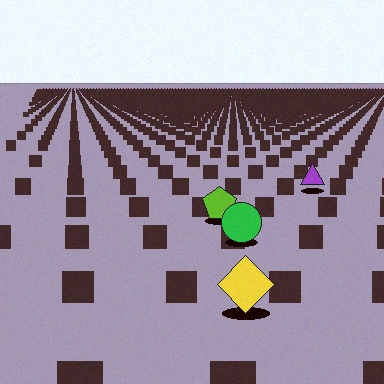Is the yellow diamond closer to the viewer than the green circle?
Yes. The yellow diamond is closer — you can tell from the texture gradient: the ground texture is coarser near it.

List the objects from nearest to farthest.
From nearest to farthest: the yellow diamond, the green circle, the lime pentagon, the purple triangle.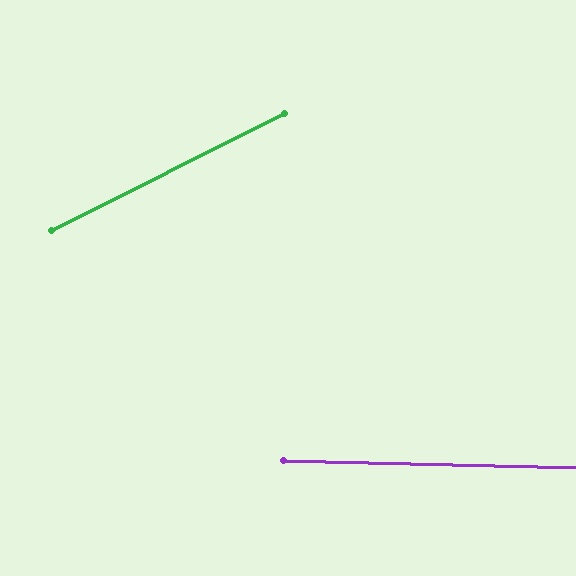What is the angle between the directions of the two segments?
Approximately 28 degrees.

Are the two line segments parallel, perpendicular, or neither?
Neither parallel nor perpendicular — they differ by about 28°.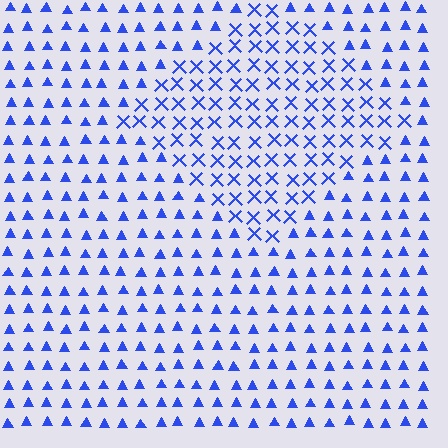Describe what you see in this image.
The image is filled with small blue elements arranged in a uniform grid. A diamond-shaped region contains X marks, while the surrounding area contains triangles. The boundary is defined purely by the change in element shape.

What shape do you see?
I see a diamond.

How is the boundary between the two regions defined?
The boundary is defined by a change in element shape: X marks inside vs. triangles outside. All elements share the same color and spacing.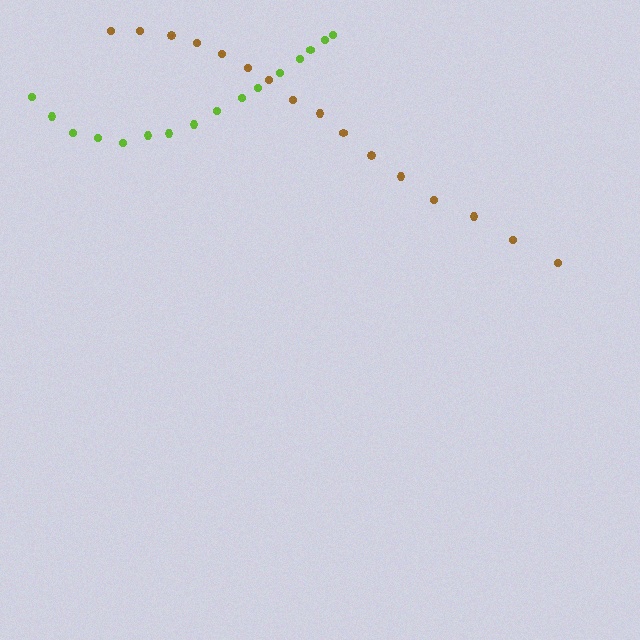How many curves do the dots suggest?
There are 2 distinct paths.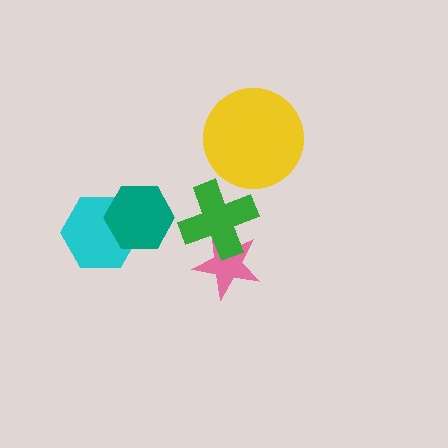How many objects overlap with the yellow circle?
0 objects overlap with the yellow circle.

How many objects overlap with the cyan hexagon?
1 object overlaps with the cyan hexagon.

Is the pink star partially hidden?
Yes, it is partially covered by another shape.